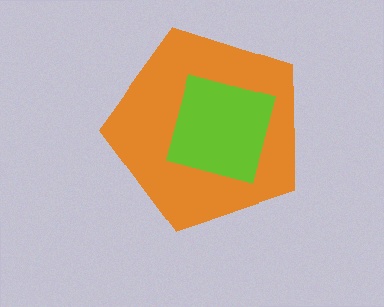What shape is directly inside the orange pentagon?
The lime square.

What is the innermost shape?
The lime square.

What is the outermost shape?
The orange pentagon.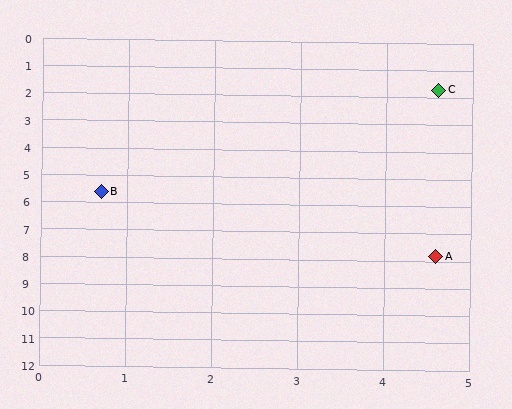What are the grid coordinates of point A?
Point A is at approximately (4.6, 7.8).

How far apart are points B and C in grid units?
Points B and C are about 5.5 grid units apart.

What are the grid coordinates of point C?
Point C is at approximately (4.6, 1.7).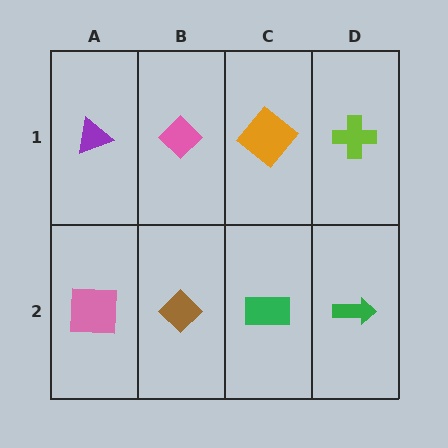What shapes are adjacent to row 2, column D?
A lime cross (row 1, column D), a green rectangle (row 2, column C).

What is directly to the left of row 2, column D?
A green rectangle.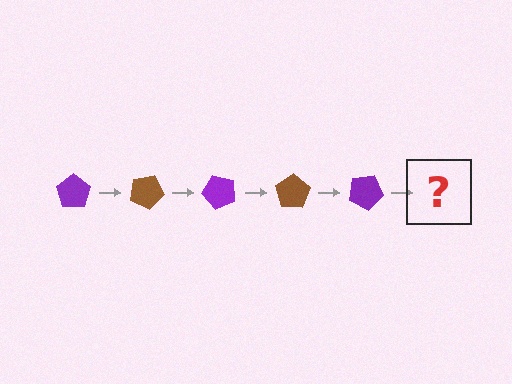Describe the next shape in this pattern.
It should be a brown pentagon, rotated 125 degrees from the start.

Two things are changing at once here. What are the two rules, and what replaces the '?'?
The two rules are that it rotates 25 degrees each step and the color cycles through purple and brown. The '?' should be a brown pentagon, rotated 125 degrees from the start.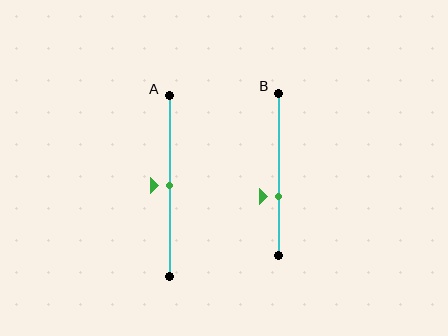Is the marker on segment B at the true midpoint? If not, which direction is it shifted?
No, the marker on segment B is shifted downward by about 14% of the segment length.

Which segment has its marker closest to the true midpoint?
Segment A has its marker closest to the true midpoint.